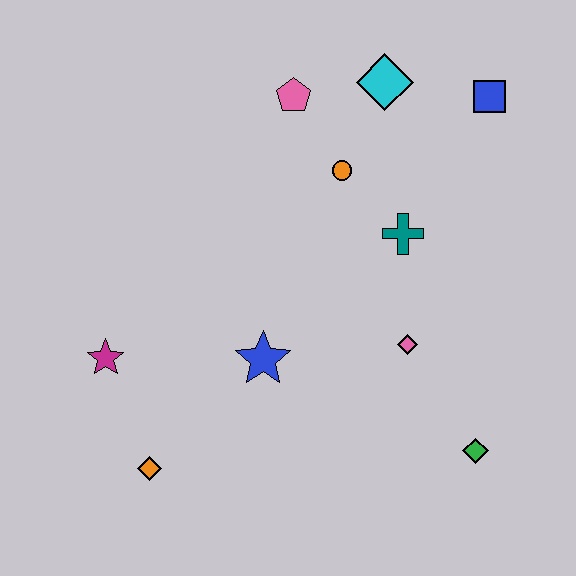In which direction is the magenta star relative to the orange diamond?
The magenta star is above the orange diamond.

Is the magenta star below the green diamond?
No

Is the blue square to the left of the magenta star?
No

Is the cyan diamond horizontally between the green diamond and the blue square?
No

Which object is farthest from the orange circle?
The orange diamond is farthest from the orange circle.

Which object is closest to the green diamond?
The pink diamond is closest to the green diamond.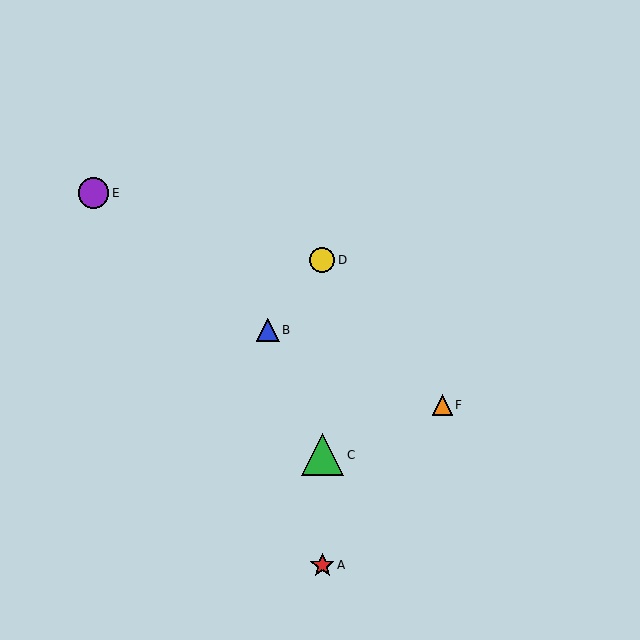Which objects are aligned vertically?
Objects A, C, D are aligned vertically.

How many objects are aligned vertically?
3 objects (A, C, D) are aligned vertically.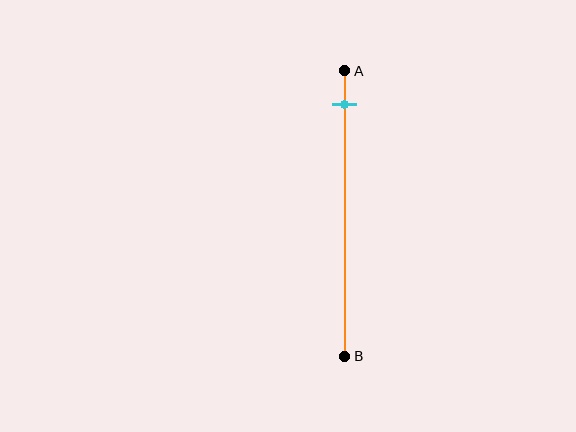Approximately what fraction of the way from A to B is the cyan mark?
The cyan mark is approximately 10% of the way from A to B.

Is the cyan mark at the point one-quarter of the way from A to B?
No, the mark is at about 10% from A, not at the 25% one-quarter point.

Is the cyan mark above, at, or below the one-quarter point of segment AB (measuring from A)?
The cyan mark is above the one-quarter point of segment AB.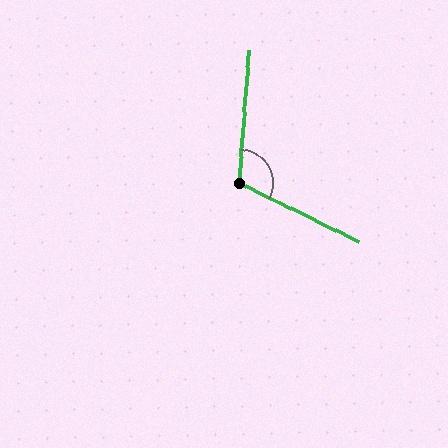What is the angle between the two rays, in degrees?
Approximately 111 degrees.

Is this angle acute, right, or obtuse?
It is obtuse.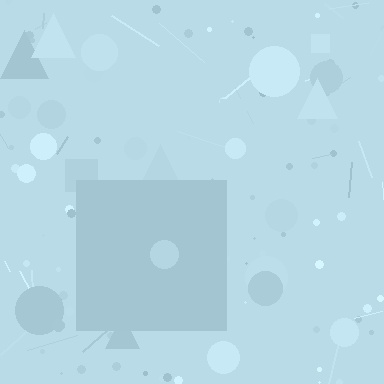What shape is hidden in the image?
A square is hidden in the image.